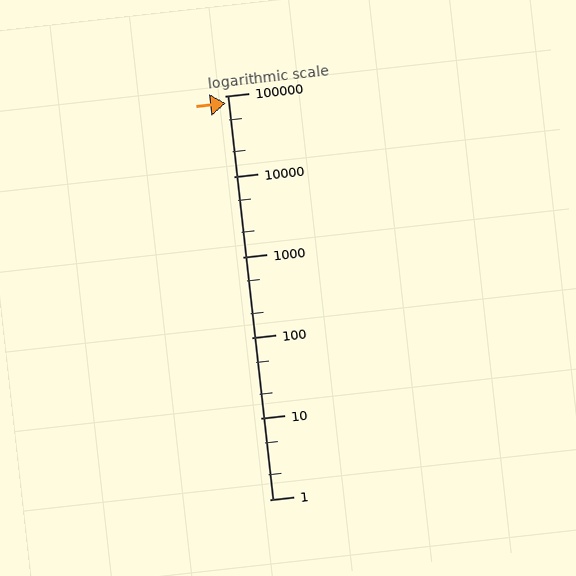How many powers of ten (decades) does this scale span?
The scale spans 5 decades, from 1 to 100000.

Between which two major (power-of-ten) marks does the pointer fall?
The pointer is between 10000 and 100000.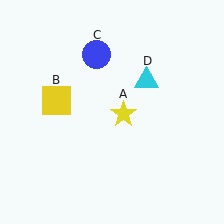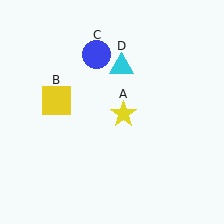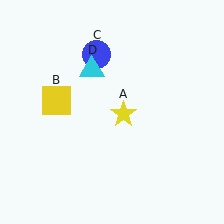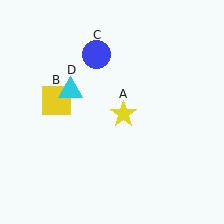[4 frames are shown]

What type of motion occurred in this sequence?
The cyan triangle (object D) rotated counterclockwise around the center of the scene.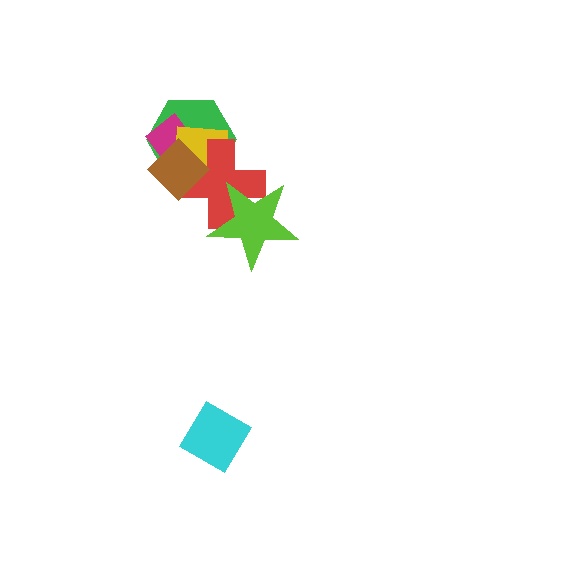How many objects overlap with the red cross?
4 objects overlap with the red cross.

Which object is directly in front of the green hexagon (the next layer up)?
The magenta diamond is directly in front of the green hexagon.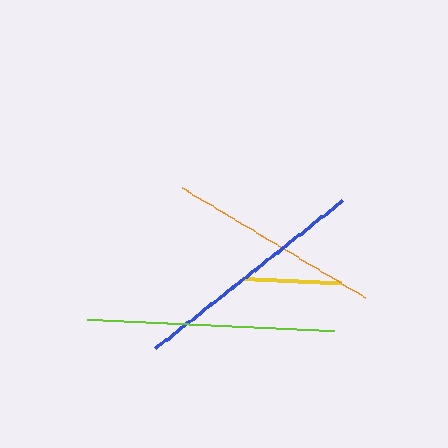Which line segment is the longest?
The lime line is the longest at approximately 247 pixels.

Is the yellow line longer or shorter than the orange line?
The orange line is longer than the yellow line.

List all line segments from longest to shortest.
From longest to shortest: lime, blue, orange, yellow.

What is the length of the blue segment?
The blue segment is approximately 238 pixels long.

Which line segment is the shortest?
The yellow line is the shortest at approximately 100 pixels.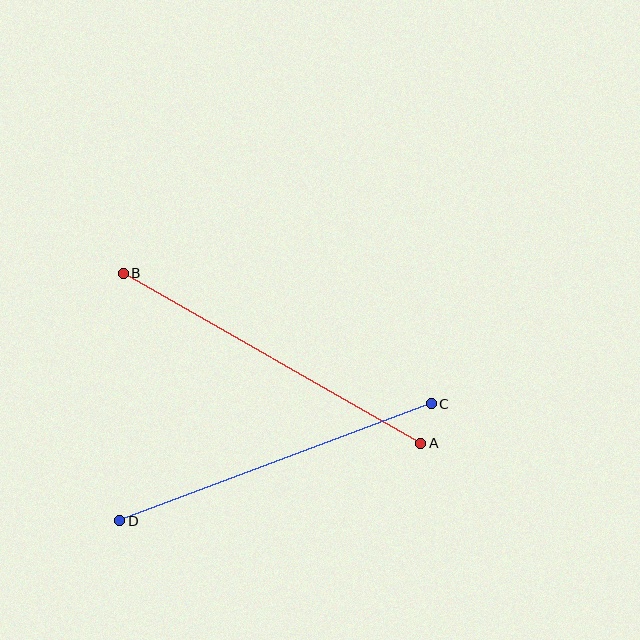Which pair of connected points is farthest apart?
Points A and B are farthest apart.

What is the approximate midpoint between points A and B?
The midpoint is at approximately (272, 358) pixels.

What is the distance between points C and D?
The distance is approximately 333 pixels.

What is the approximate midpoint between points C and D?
The midpoint is at approximately (276, 462) pixels.